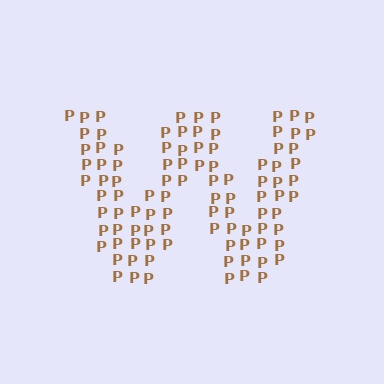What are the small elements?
The small elements are letter P's.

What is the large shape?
The large shape is the letter W.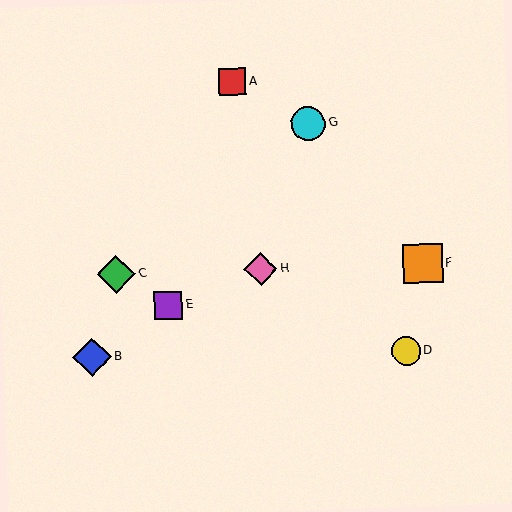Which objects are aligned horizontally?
Objects C, F, H are aligned horizontally.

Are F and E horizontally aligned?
No, F is at y≈264 and E is at y≈305.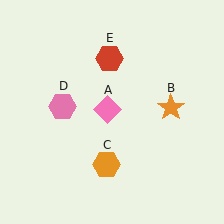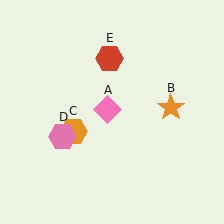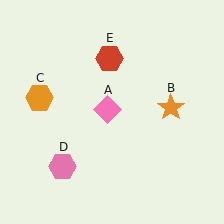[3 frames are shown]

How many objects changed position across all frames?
2 objects changed position: orange hexagon (object C), pink hexagon (object D).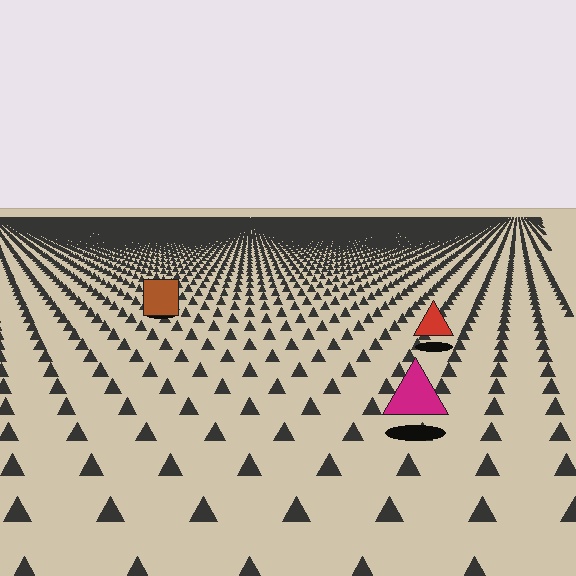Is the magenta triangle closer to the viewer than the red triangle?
Yes. The magenta triangle is closer — you can tell from the texture gradient: the ground texture is coarser near it.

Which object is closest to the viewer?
The magenta triangle is closest. The texture marks near it are larger and more spread out.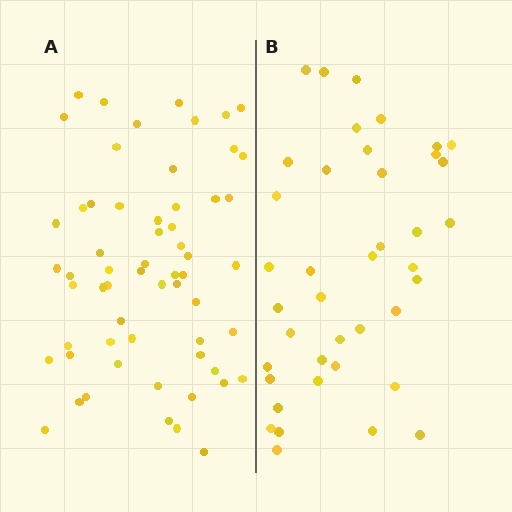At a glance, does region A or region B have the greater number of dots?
Region A (the left region) has more dots.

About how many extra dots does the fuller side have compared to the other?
Region A has approximately 20 more dots than region B.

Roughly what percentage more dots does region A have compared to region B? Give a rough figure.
About 50% more.